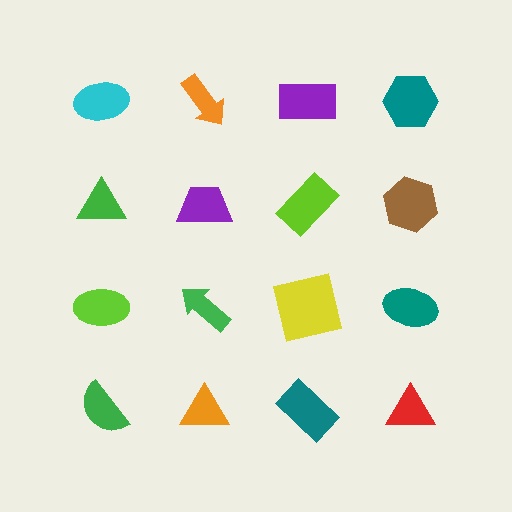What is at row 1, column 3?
A purple rectangle.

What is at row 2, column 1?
A green triangle.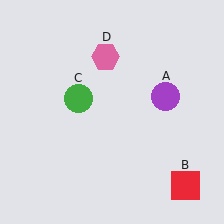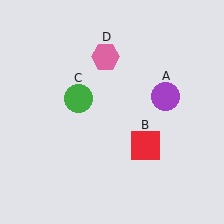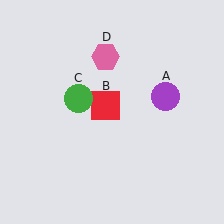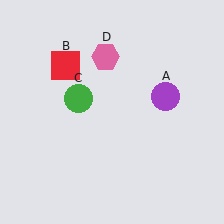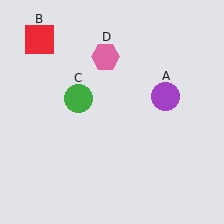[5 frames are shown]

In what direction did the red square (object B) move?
The red square (object B) moved up and to the left.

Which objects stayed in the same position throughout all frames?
Purple circle (object A) and green circle (object C) and pink hexagon (object D) remained stationary.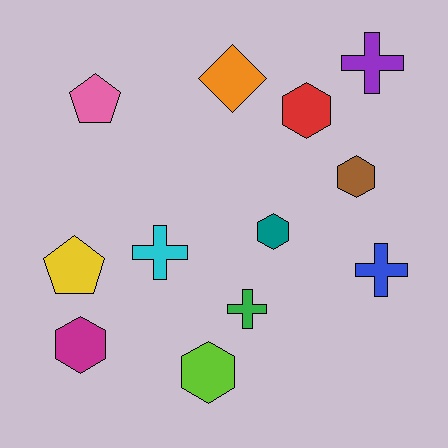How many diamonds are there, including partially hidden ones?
There is 1 diamond.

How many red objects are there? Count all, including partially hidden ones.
There is 1 red object.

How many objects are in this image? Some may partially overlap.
There are 12 objects.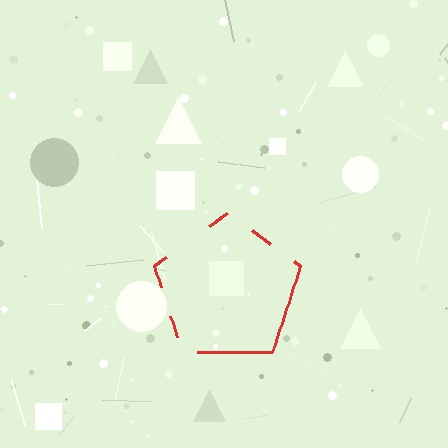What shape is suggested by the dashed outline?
The dashed outline suggests a pentagon.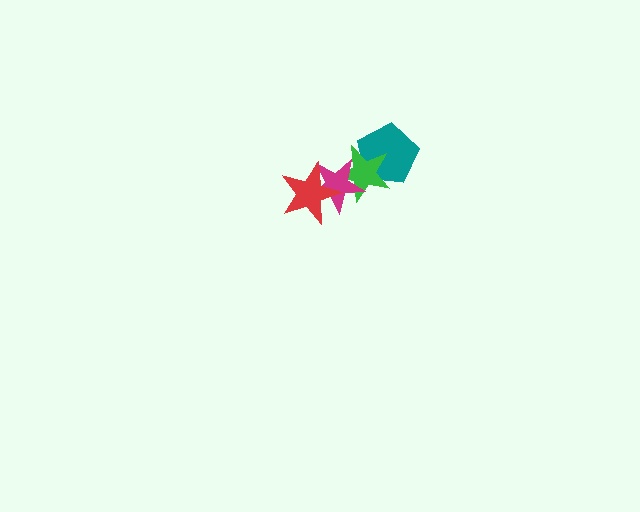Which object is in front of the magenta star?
The red star is in front of the magenta star.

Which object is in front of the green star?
The magenta star is in front of the green star.